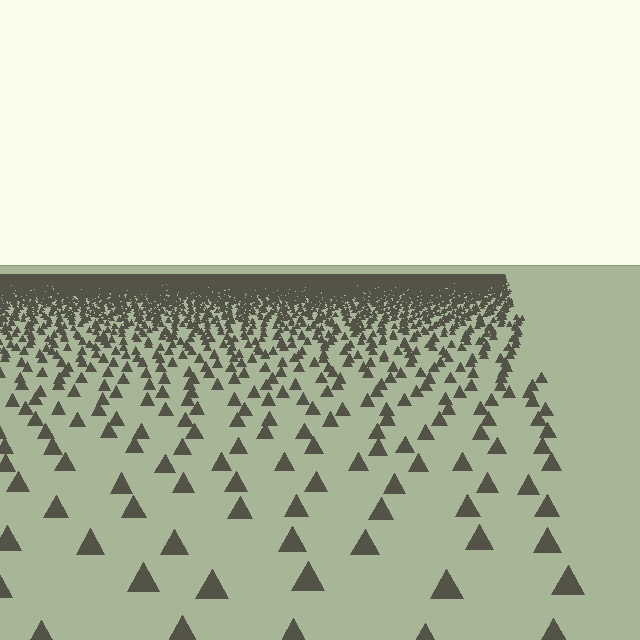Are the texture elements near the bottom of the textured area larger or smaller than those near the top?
Larger. Near the bottom, elements are closer to the viewer and appear at a bigger on-screen size.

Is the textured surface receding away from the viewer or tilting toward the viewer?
The surface is receding away from the viewer. Texture elements get smaller and denser toward the top.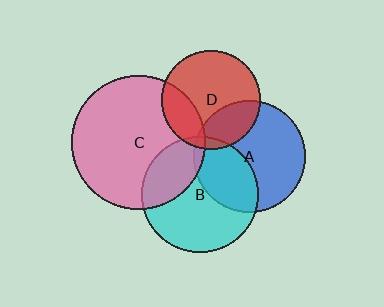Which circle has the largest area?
Circle C (pink).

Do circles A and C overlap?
Yes.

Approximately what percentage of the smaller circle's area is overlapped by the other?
Approximately 5%.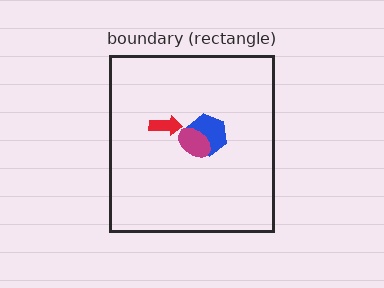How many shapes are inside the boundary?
3 inside, 0 outside.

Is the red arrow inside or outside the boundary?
Inside.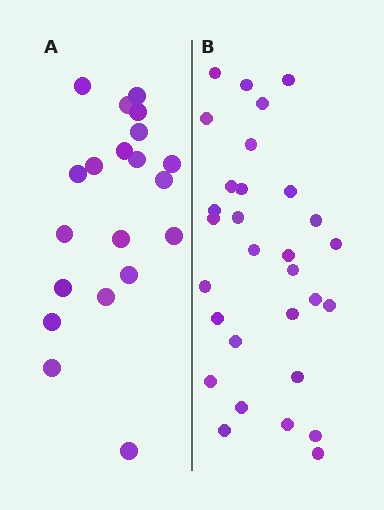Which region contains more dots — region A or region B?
Region B (the right region) has more dots.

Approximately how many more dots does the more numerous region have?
Region B has roughly 10 or so more dots than region A.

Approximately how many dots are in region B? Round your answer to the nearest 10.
About 30 dots.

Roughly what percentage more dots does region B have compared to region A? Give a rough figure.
About 50% more.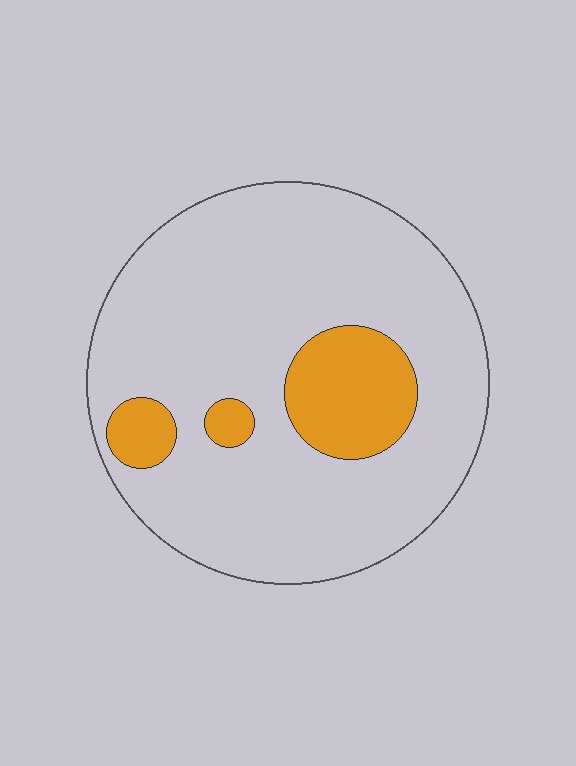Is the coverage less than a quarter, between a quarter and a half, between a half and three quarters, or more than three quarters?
Less than a quarter.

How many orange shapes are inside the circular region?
3.